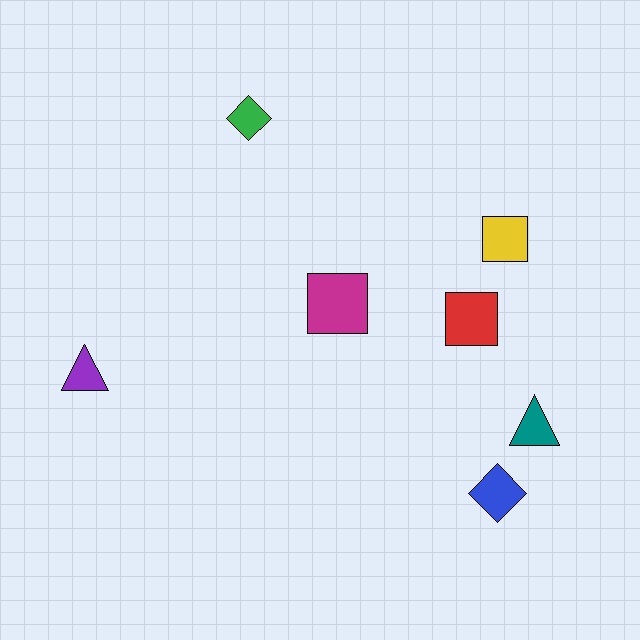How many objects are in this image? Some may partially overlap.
There are 7 objects.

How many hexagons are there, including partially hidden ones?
There are no hexagons.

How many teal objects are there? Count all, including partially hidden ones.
There is 1 teal object.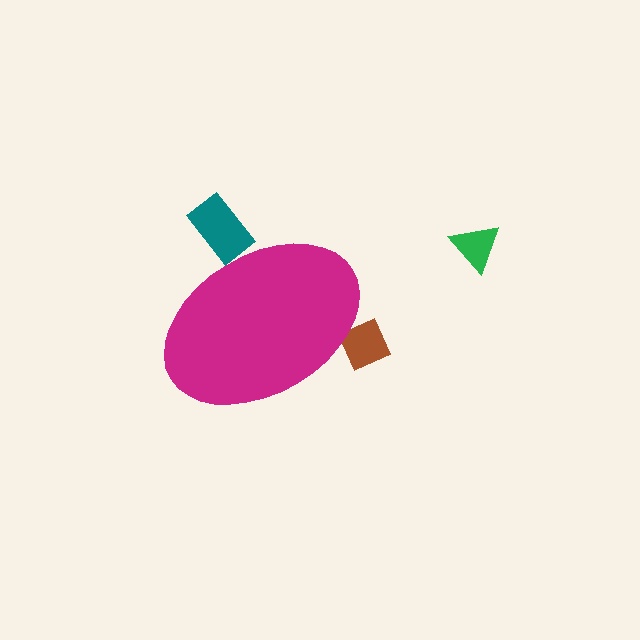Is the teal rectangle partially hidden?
Yes, the teal rectangle is partially hidden behind the magenta ellipse.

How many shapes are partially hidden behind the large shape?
2 shapes are partially hidden.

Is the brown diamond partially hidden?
Yes, the brown diamond is partially hidden behind the magenta ellipse.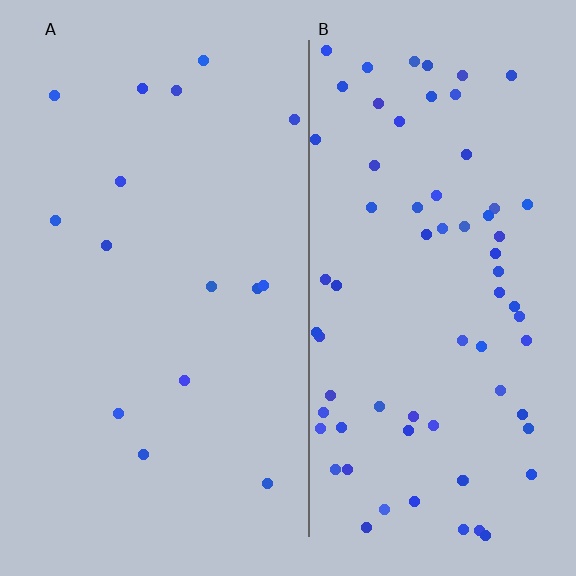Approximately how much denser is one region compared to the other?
Approximately 4.6× — region B over region A.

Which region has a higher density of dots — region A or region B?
B (the right).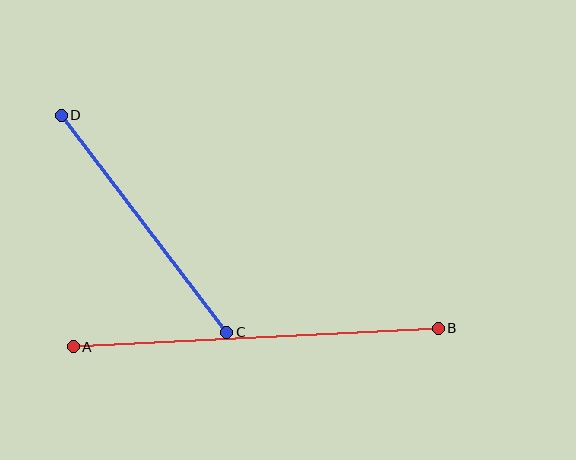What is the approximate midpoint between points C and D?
The midpoint is at approximately (144, 224) pixels.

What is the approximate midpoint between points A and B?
The midpoint is at approximately (256, 338) pixels.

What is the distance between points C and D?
The distance is approximately 273 pixels.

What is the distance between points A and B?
The distance is approximately 366 pixels.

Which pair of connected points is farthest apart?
Points A and B are farthest apart.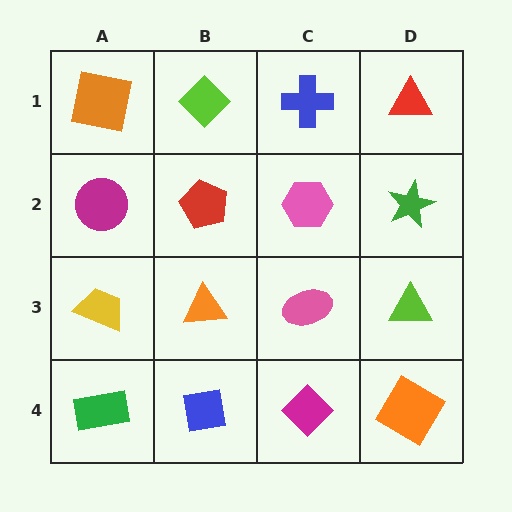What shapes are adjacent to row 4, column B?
An orange triangle (row 3, column B), a green rectangle (row 4, column A), a magenta diamond (row 4, column C).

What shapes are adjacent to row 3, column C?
A pink hexagon (row 2, column C), a magenta diamond (row 4, column C), an orange triangle (row 3, column B), a lime triangle (row 3, column D).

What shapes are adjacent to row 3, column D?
A green star (row 2, column D), an orange diamond (row 4, column D), a pink ellipse (row 3, column C).